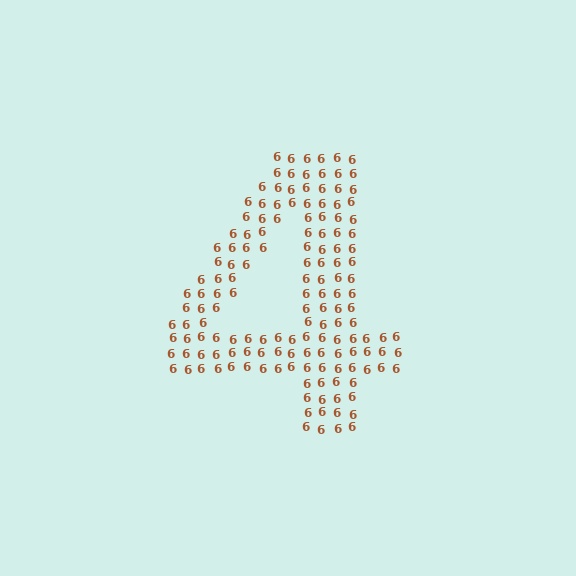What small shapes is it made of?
It is made of small digit 6's.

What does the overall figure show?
The overall figure shows the digit 4.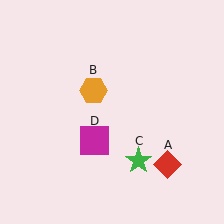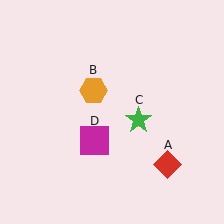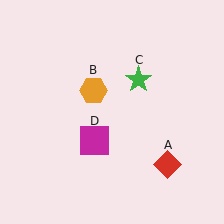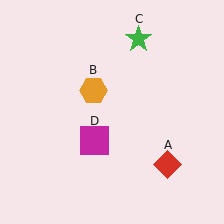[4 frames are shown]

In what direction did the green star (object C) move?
The green star (object C) moved up.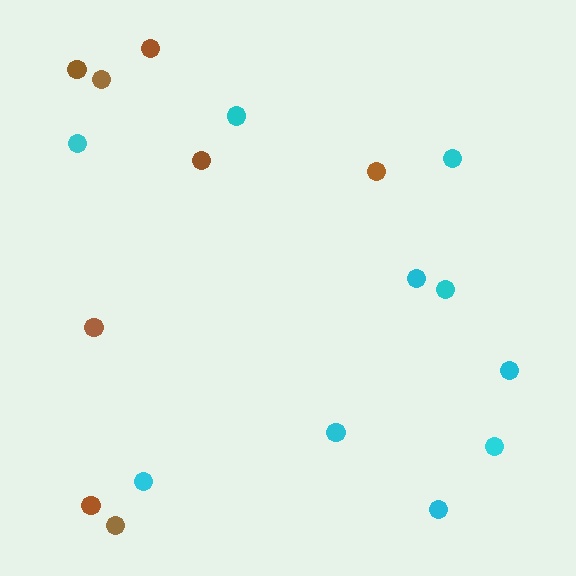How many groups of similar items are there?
There are 2 groups: one group of brown circles (8) and one group of cyan circles (10).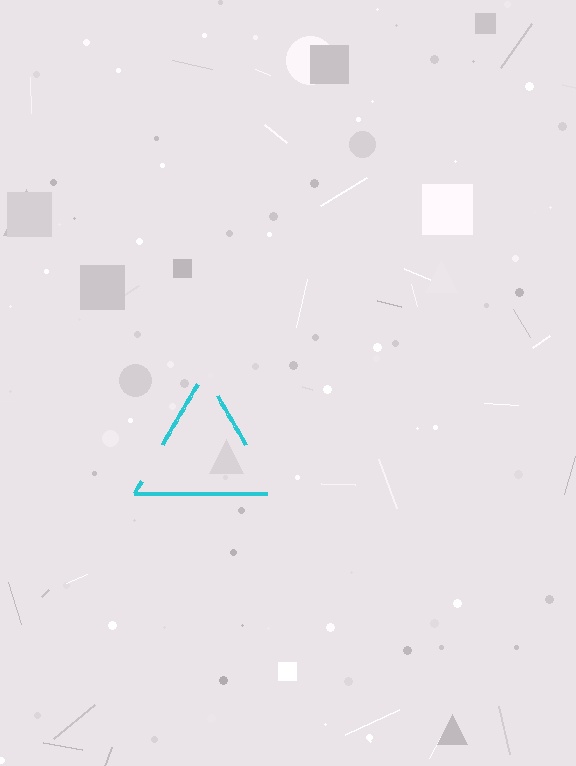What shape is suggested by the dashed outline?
The dashed outline suggests a triangle.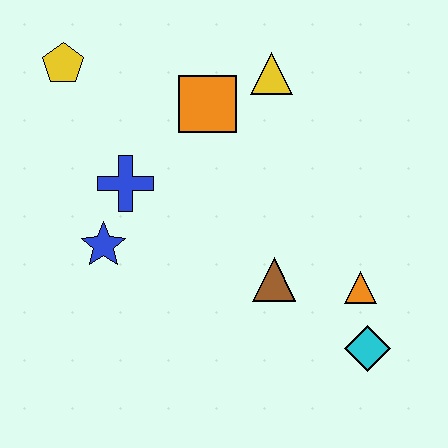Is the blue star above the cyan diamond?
Yes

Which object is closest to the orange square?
The yellow triangle is closest to the orange square.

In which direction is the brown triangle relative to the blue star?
The brown triangle is to the right of the blue star.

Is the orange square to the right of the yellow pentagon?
Yes